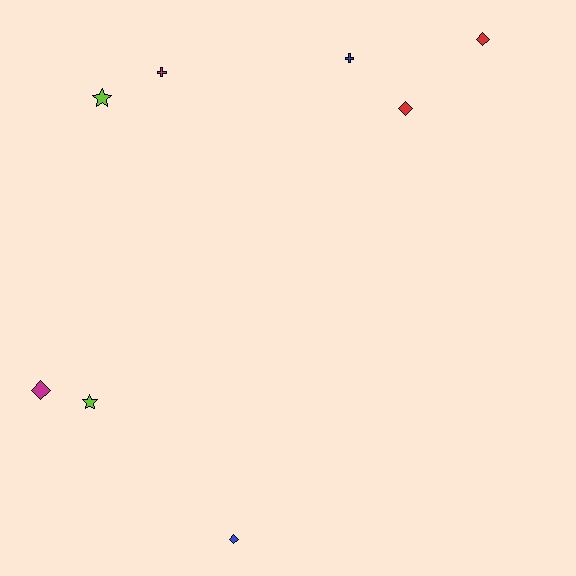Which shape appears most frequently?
Diamond, with 4 objects.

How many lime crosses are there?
There are no lime crosses.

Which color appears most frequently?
Red, with 2 objects.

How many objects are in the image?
There are 8 objects.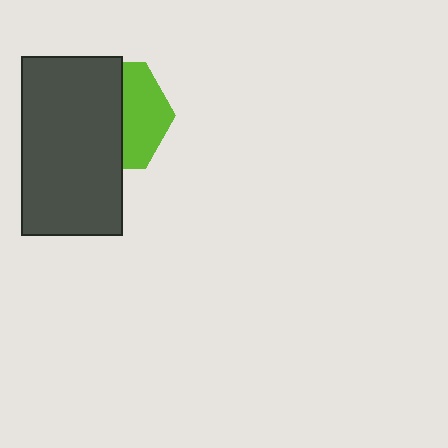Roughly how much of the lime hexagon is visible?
A small part of it is visible (roughly 40%).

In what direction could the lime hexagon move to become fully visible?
The lime hexagon could move right. That would shift it out from behind the dark gray rectangle entirely.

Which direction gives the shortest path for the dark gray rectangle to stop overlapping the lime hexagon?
Moving left gives the shortest separation.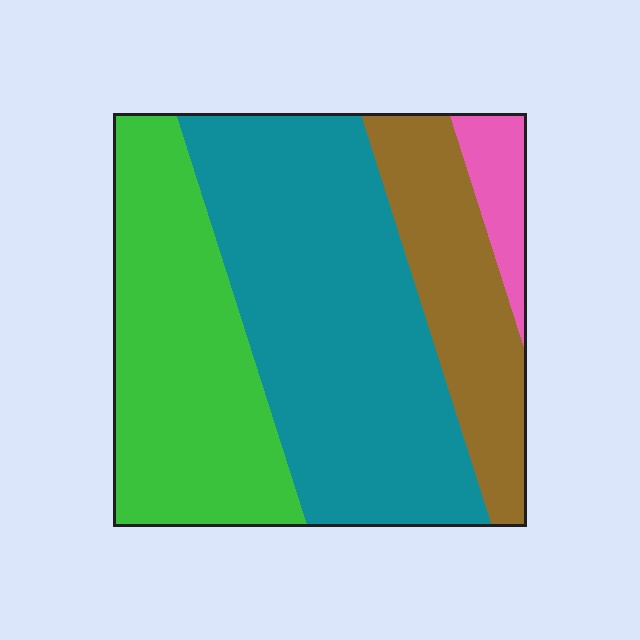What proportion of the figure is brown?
Brown takes up about one fifth (1/5) of the figure.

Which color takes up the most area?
Teal, at roughly 45%.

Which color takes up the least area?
Pink, at roughly 5%.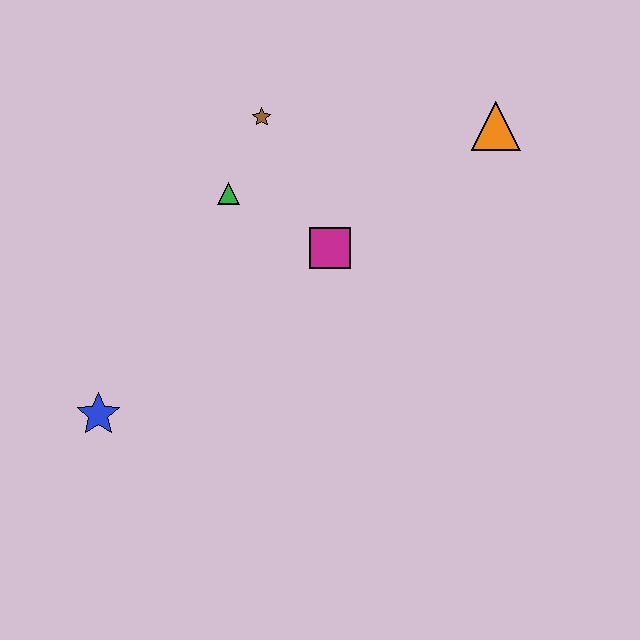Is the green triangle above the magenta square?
Yes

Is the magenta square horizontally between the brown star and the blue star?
No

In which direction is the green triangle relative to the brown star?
The green triangle is below the brown star.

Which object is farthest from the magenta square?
The blue star is farthest from the magenta square.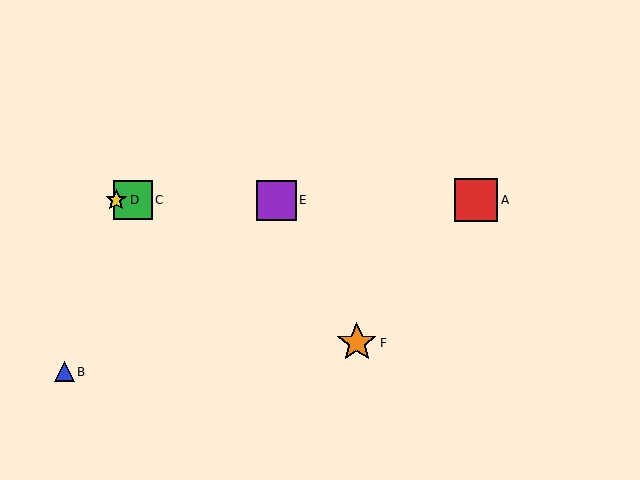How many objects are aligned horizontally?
4 objects (A, C, D, E) are aligned horizontally.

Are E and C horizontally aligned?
Yes, both are at y≈200.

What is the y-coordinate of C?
Object C is at y≈200.